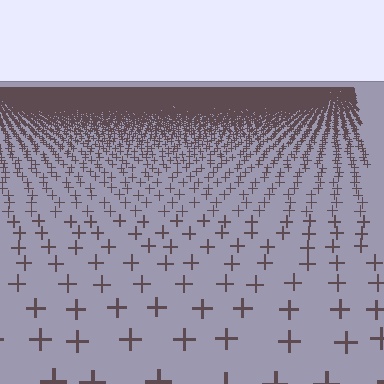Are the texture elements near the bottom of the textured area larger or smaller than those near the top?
Larger. Near the bottom, elements are closer to the viewer and appear at a bigger on-screen size.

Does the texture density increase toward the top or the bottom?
Density increases toward the top.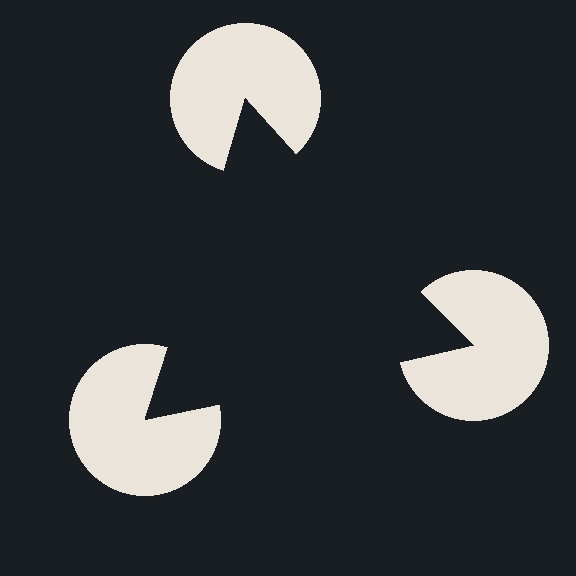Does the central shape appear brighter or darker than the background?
It typically appears slightly darker than the background, even though no actual brightness change is drawn.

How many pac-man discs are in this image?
There are 3 — one at each vertex of the illusory triangle.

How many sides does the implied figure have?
3 sides.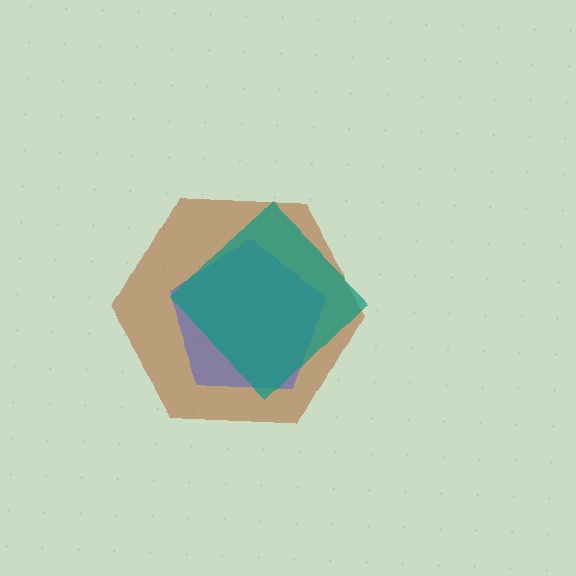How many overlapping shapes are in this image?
There are 3 overlapping shapes in the image.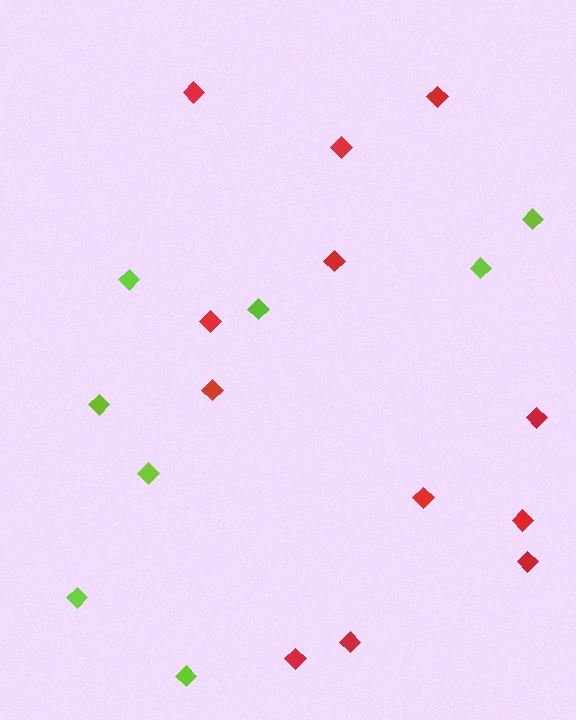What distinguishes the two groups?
There are 2 groups: one group of red diamonds (12) and one group of lime diamonds (8).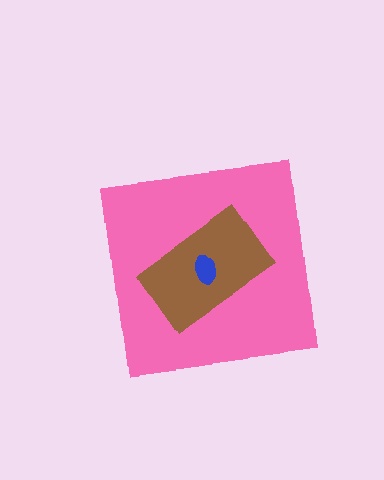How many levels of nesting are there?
3.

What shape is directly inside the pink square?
The brown rectangle.